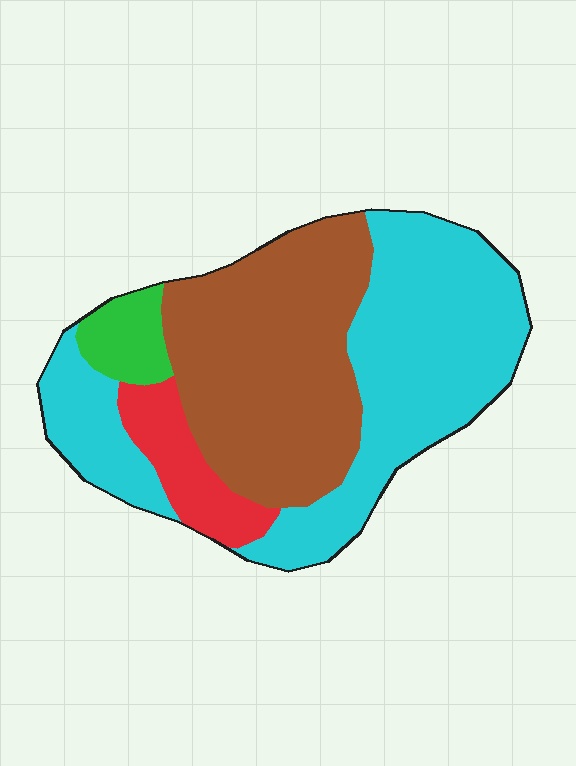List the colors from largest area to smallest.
From largest to smallest: cyan, brown, red, green.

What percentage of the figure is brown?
Brown takes up about three eighths (3/8) of the figure.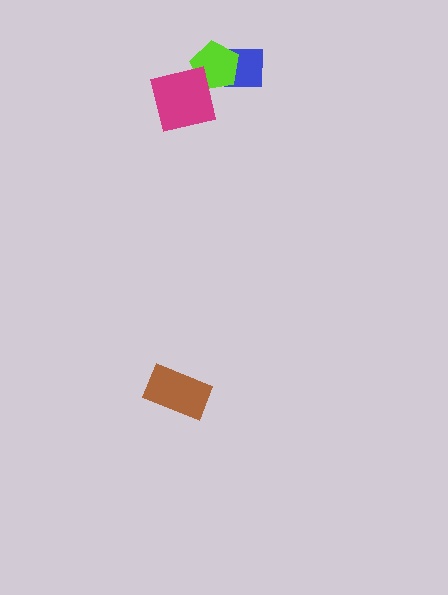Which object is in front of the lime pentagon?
The magenta square is in front of the lime pentagon.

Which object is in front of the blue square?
The lime pentagon is in front of the blue square.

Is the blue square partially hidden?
Yes, it is partially covered by another shape.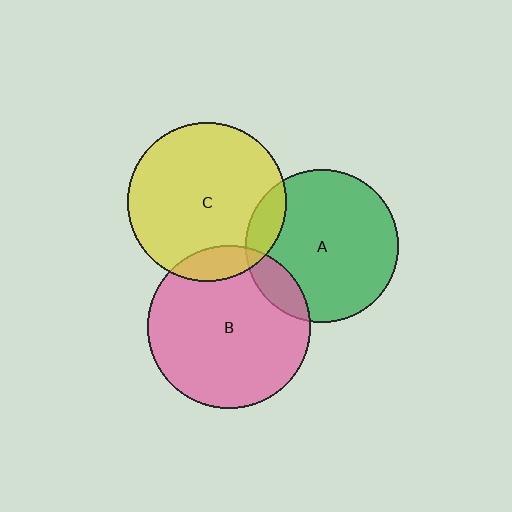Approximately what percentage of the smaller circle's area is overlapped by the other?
Approximately 10%.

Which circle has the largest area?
Circle B (pink).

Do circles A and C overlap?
Yes.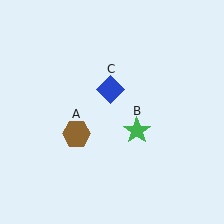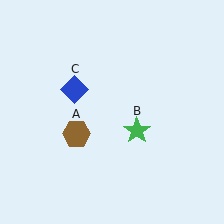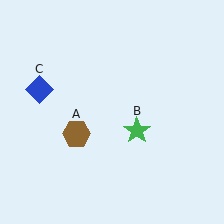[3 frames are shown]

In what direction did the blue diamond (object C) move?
The blue diamond (object C) moved left.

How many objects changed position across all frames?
1 object changed position: blue diamond (object C).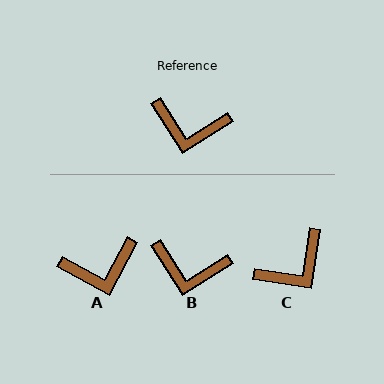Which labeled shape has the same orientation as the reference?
B.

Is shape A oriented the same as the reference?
No, it is off by about 29 degrees.